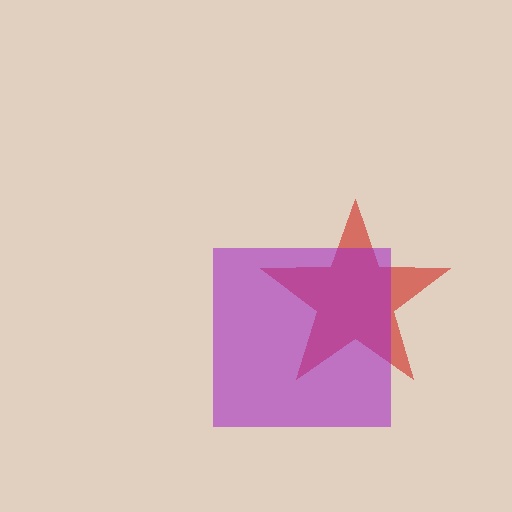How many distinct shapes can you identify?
There are 2 distinct shapes: a red star, a purple square.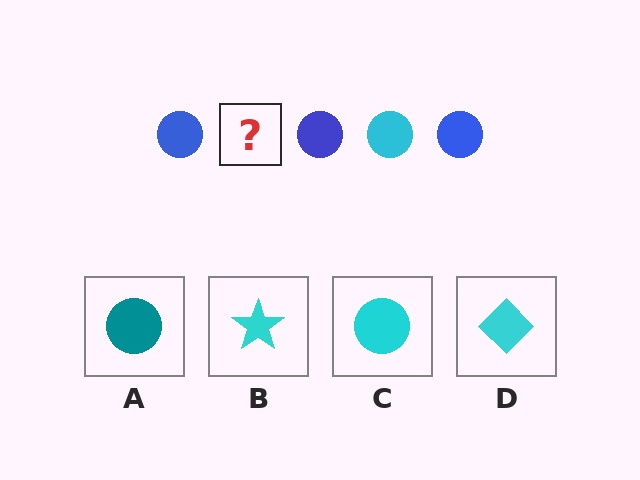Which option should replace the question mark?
Option C.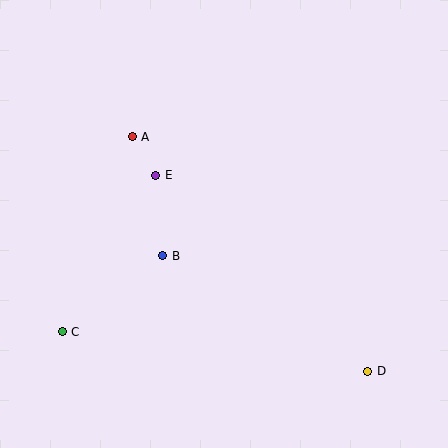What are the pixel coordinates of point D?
Point D is at (368, 371).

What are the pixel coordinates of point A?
Point A is at (132, 137).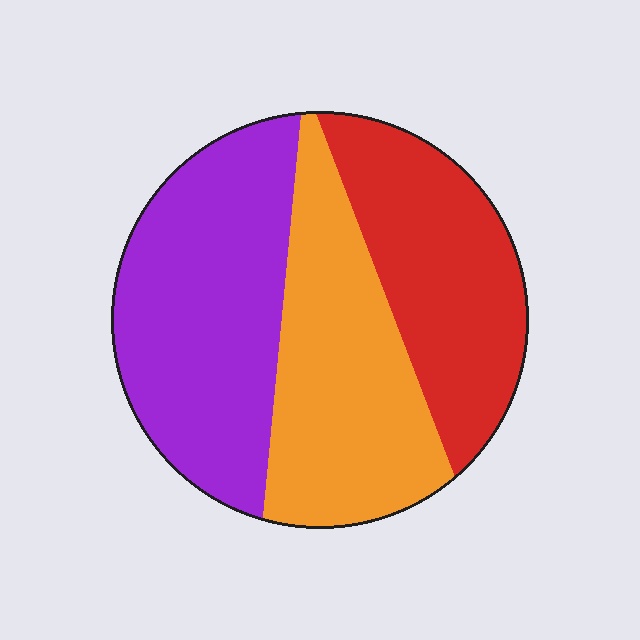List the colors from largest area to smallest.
From largest to smallest: purple, orange, red.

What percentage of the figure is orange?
Orange takes up about one third (1/3) of the figure.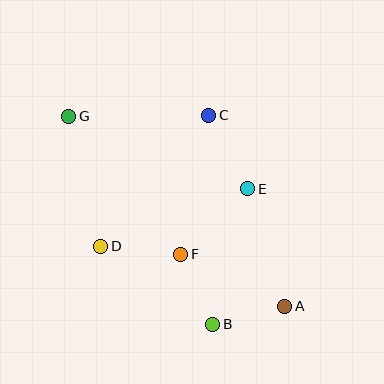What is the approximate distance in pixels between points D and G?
The distance between D and G is approximately 134 pixels.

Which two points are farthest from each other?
Points A and G are farthest from each other.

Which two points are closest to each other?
Points A and B are closest to each other.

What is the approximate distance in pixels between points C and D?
The distance between C and D is approximately 170 pixels.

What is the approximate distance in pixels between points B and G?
The distance between B and G is approximately 253 pixels.